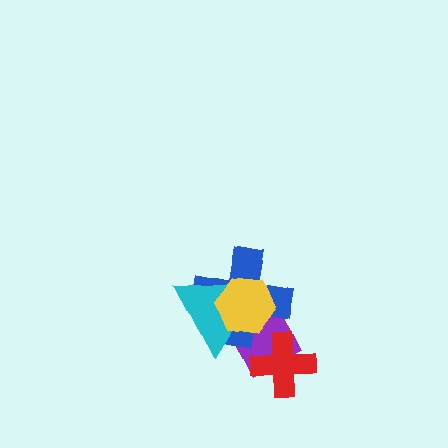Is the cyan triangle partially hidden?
Yes, it is partially covered by another shape.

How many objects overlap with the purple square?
4 objects overlap with the purple square.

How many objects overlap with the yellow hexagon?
3 objects overlap with the yellow hexagon.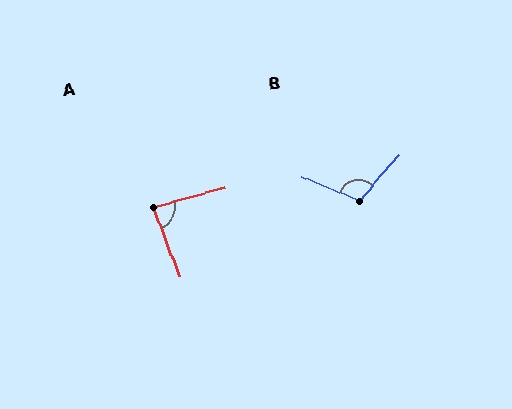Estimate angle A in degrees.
Approximately 85 degrees.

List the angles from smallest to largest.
A (85°), B (108°).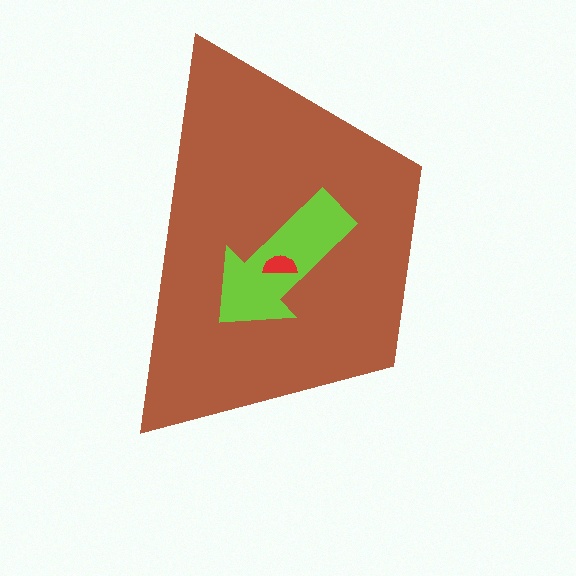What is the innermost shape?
The red semicircle.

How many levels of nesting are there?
3.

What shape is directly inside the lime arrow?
The red semicircle.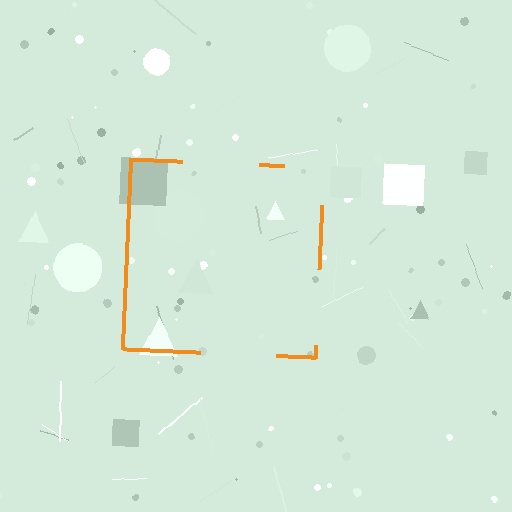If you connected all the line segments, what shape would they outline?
They would outline a square.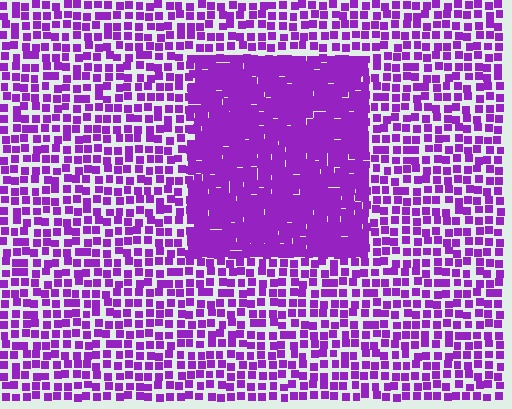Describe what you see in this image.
The image contains small purple elements arranged at two different densities. A rectangle-shaped region is visible where the elements are more densely packed than the surrounding area.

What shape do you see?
I see a rectangle.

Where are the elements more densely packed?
The elements are more densely packed inside the rectangle boundary.